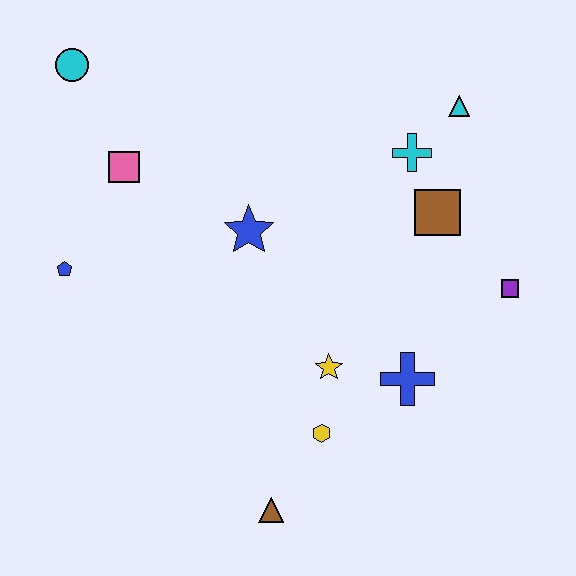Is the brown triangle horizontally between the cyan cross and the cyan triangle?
No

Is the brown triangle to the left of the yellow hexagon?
Yes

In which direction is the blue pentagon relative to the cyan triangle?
The blue pentagon is to the left of the cyan triangle.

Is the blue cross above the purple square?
No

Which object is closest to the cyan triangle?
The cyan cross is closest to the cyan triangle.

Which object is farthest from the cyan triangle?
The brown triangle is farthest from the cyan triangle.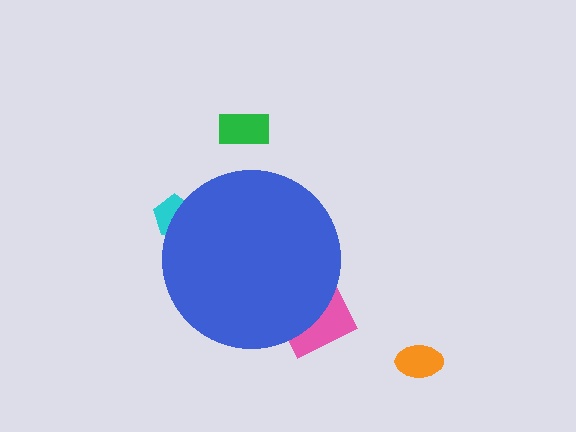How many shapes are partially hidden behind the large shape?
2 shapes are partially hidden.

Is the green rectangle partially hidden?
No, the green rectangle is fully visible.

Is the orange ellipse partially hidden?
No, the orange ellipse is fully visible.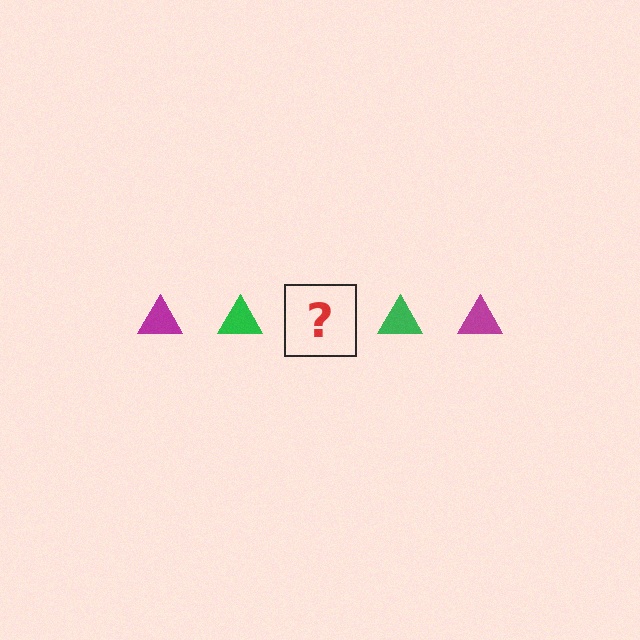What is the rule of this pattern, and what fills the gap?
The rule is that the pattern cycles through magenta, green triangles. The gap should be filled with a magenta triangle.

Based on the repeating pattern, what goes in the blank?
The blank should be a magenta triangle.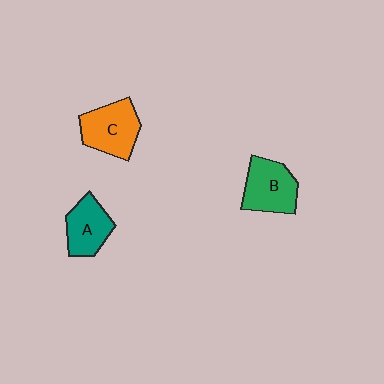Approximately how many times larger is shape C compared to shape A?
Approximately 1.2 times.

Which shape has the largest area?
Shape C (orange).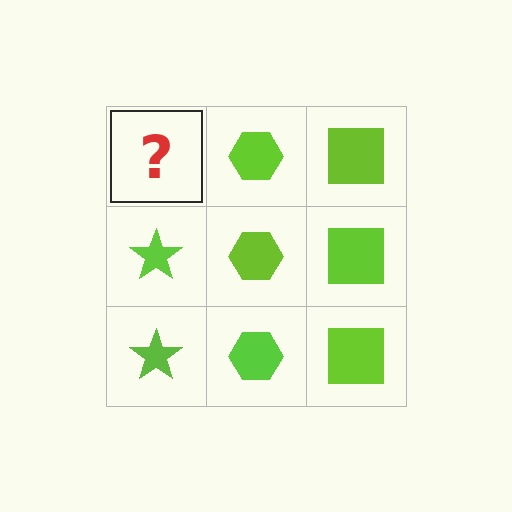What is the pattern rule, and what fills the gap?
The rule is that each column has a consistent shape. The gap should be filled with a lime star.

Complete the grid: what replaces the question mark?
The question mark should be replaced with a lime star.